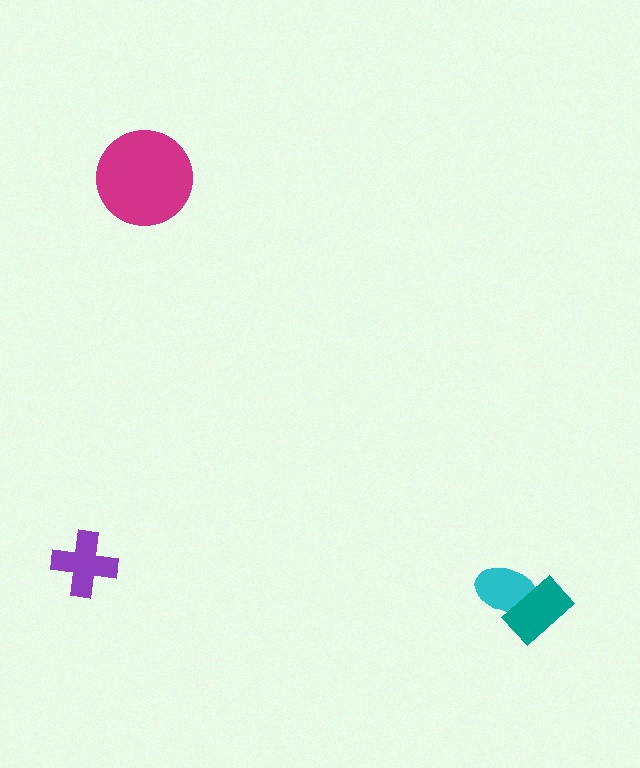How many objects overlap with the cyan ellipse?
1 object overlaps with the cyan ellipse.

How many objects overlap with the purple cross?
0 objects overlap with the purple cross.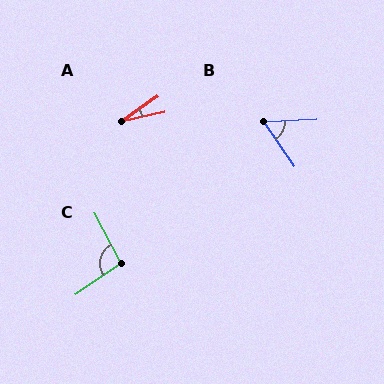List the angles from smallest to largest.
A (22°), B (58°), C (97°).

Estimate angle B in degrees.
Approximately 58 degrees.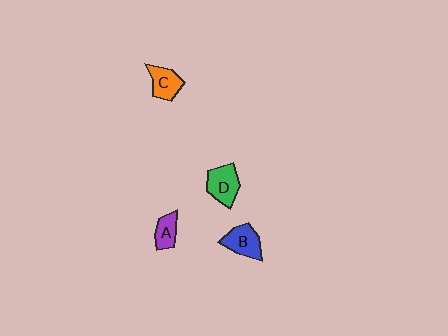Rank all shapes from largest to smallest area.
From largest to smallest: D (green), B (blue), C (orange), A (purple).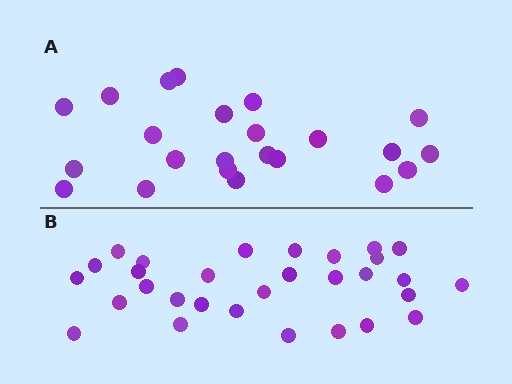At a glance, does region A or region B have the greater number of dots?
Region B (the bottom region) has more dots.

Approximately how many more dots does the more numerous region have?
Region B has roughly 8 or so more dots than region A.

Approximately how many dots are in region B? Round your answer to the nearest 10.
About 30 dots.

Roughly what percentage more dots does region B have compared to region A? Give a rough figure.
About 30% more.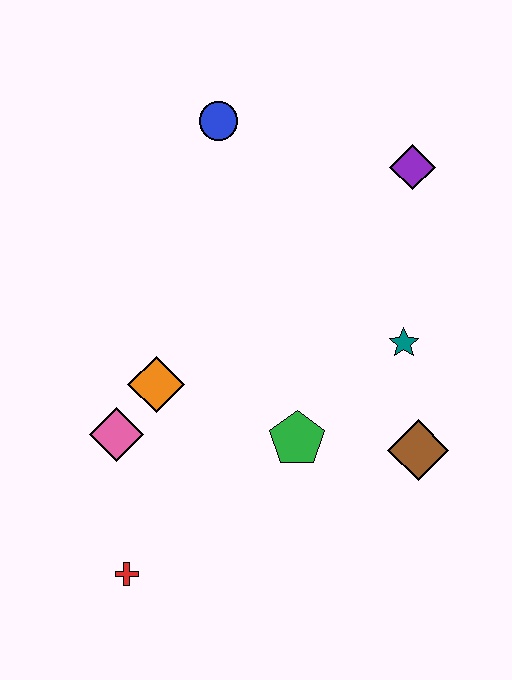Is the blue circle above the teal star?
Yes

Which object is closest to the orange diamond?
The pink diamond is closest to the orange diamond.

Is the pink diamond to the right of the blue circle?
No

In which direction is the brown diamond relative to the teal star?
The brown diamond is below the teal star.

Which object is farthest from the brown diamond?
The blue circle is farthest from the brown diamond.